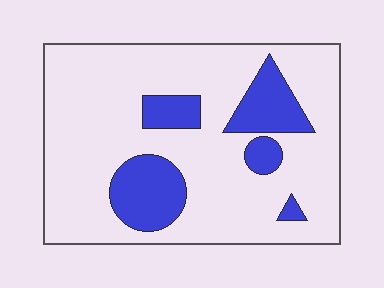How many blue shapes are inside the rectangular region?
5.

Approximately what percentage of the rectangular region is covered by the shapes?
Approximately 20%.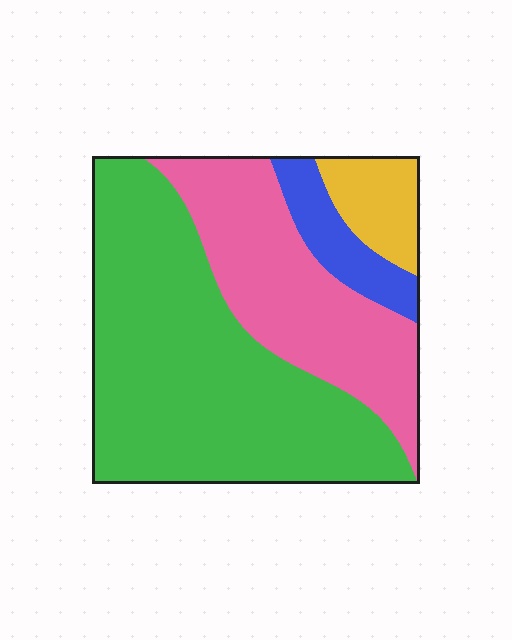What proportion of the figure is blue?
Blue covers about 10% of the figure.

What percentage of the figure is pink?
Pink takes up about one third (1/3) of the figure.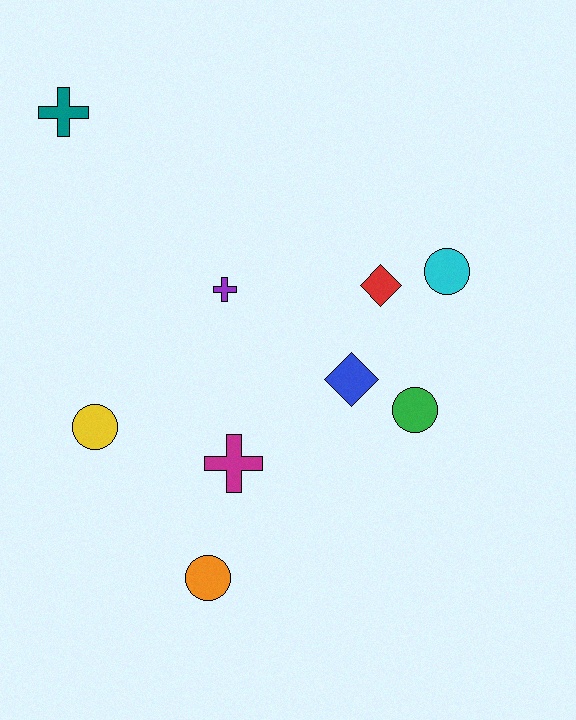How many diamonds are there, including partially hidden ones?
There are 2 diamonds.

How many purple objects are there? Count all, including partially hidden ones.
There is 1 purple object.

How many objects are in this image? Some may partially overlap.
There are 9 objects.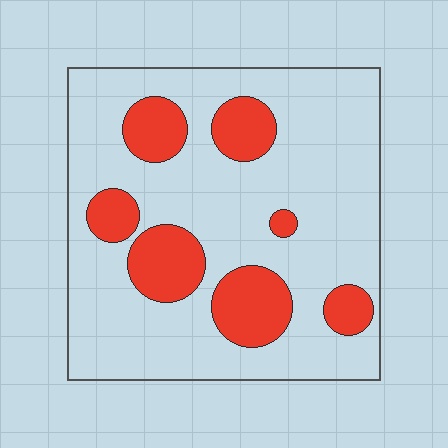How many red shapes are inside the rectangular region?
7.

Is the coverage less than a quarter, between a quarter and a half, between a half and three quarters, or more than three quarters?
Less than a quarter.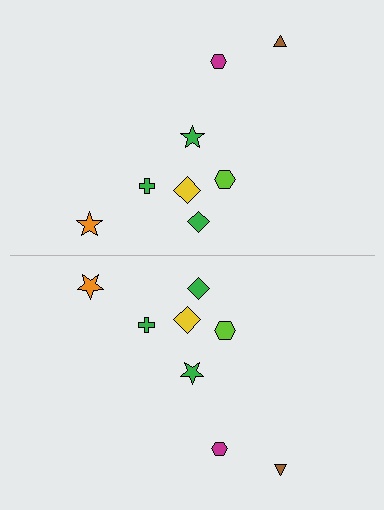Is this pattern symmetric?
Yes, this pattern has bilateral (reflection) symmetry.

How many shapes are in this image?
There are 16 shapes in this image.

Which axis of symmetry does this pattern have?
The pattern has a horizontal axis of symmetry running through the center of the image.